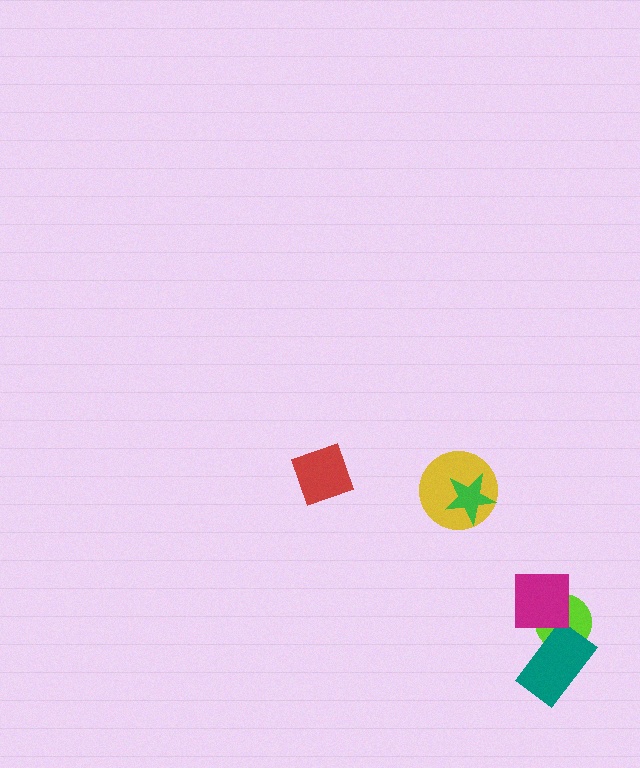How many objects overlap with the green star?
1 object overlaps with the green star.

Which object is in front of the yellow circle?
The green star is in front of the yellow circle.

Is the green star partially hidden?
No, no other shape covers it.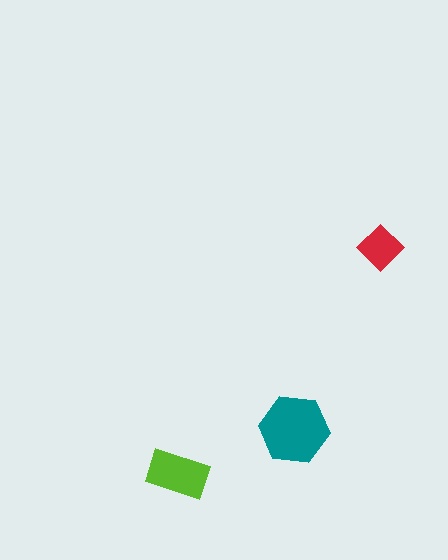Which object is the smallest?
The red diamond.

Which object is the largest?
The teal hexagon.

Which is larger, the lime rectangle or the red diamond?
The lime rectangle.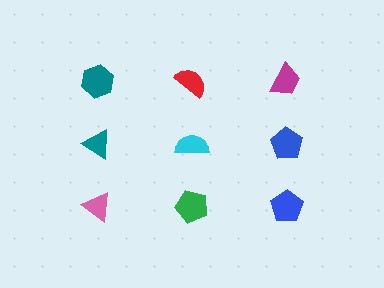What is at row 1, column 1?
A teal hexagon.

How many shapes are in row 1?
3 shapes.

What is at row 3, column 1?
A pink triangle.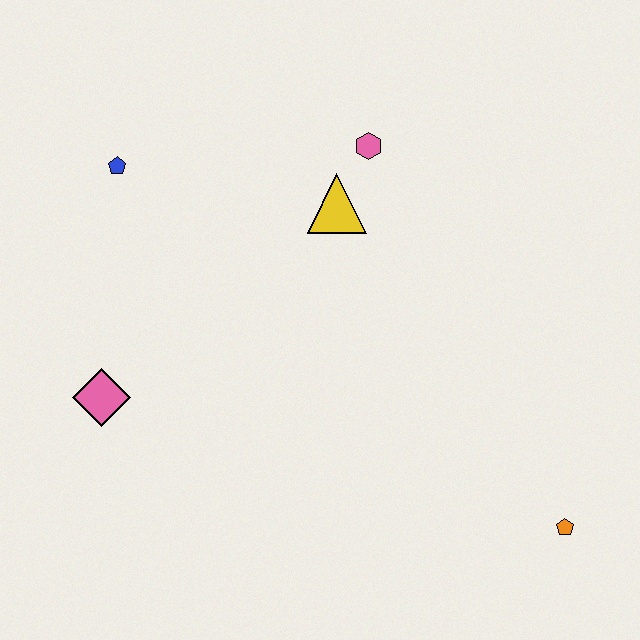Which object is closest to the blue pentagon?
The yellow triangle is closest to the blue pentagon.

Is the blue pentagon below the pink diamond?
No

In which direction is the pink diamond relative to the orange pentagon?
The pink diamond is to the left of the orange pentagon.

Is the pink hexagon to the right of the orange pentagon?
No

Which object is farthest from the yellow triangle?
The orange pentagon is farthest from the yellow triangle.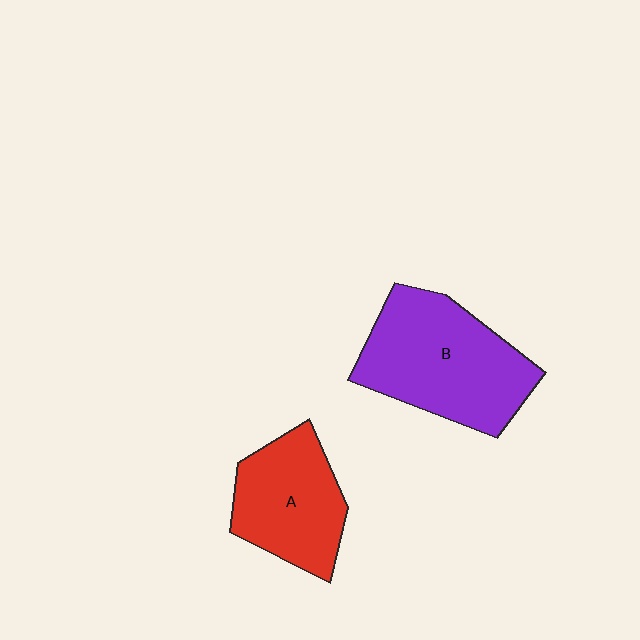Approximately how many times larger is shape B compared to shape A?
Approximately 1.4 times.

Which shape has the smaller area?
Shape A (red).